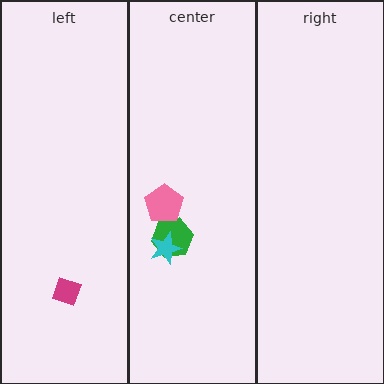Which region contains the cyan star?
The center region.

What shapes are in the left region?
The magenta diamond.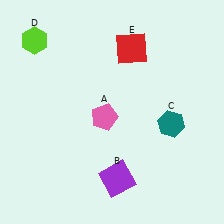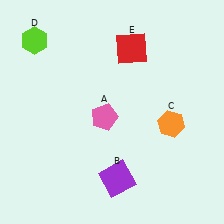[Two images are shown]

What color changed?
The hexagon (C) changed from teal in Image 1 to orange in Image 2.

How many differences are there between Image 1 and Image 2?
There is 1 difference between the two images.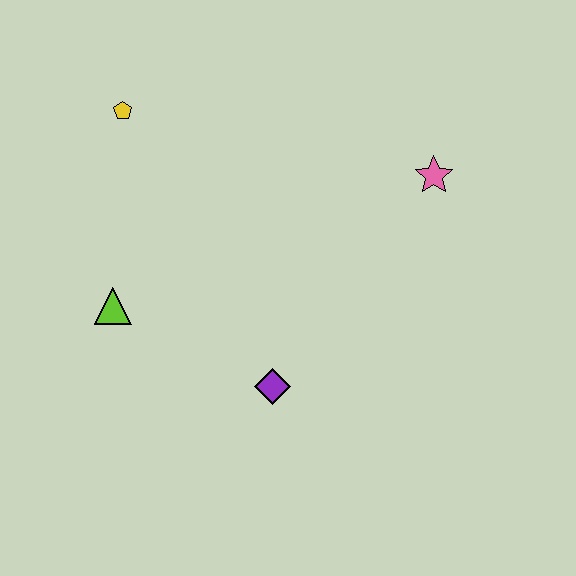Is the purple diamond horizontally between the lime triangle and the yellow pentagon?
No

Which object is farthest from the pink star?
The lime triangle is farthest from the pink star.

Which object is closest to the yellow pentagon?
The lime triangle is closest to the yellow pentagon.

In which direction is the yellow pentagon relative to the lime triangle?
The yellow pentagon is above the lime triangle.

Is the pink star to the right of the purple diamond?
Yes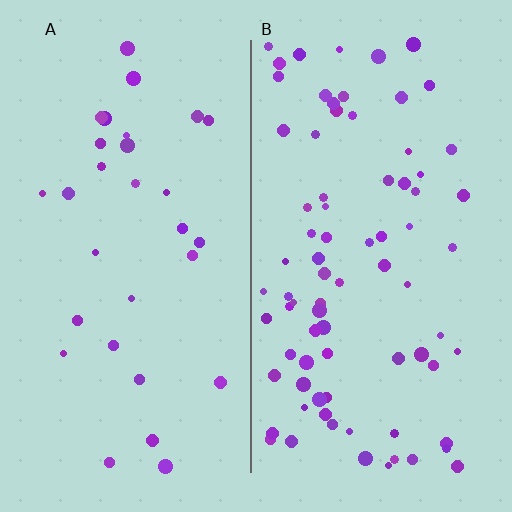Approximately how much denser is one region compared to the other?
Approximately 2.6× — region B over region A.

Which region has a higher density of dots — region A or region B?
B (the right).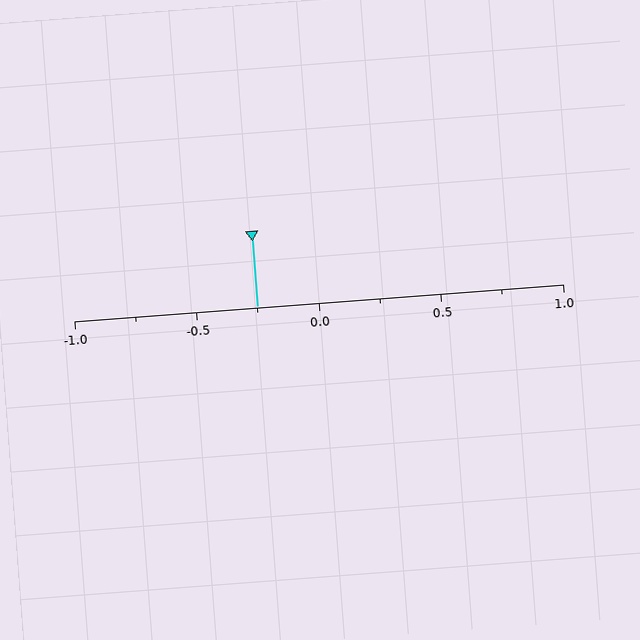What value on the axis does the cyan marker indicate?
The marker indicates approximately -0.25.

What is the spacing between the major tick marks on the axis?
The major ticks are spaced 0.5 apart.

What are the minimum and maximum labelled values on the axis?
The axis runs from -1.0 to 1.0.